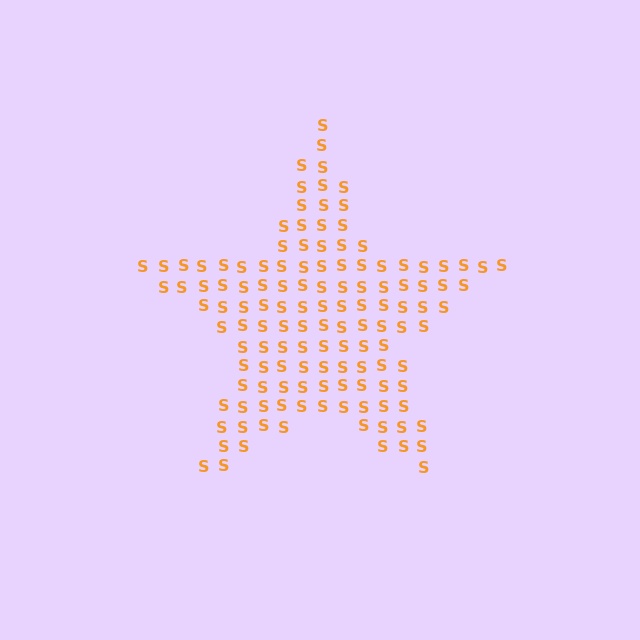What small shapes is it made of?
It is made of small letter S's.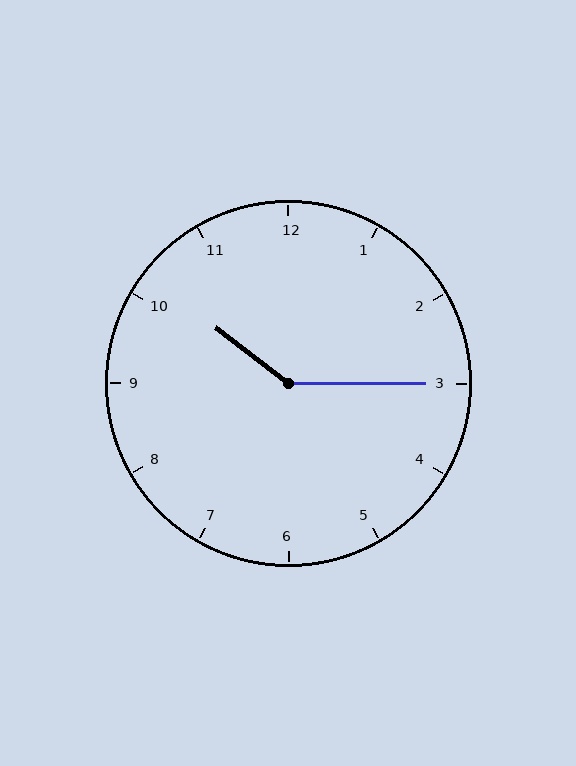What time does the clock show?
10:15.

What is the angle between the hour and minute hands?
Approximately 142 degrees.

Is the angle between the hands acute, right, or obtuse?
It is obtuse.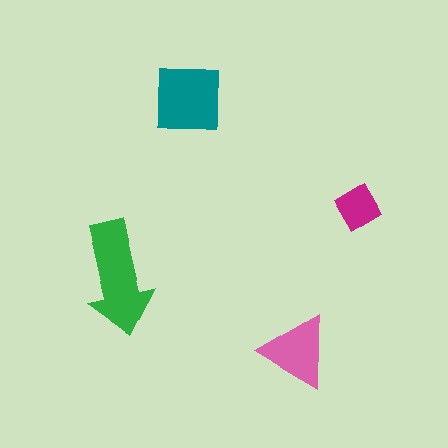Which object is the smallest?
The magenta diamond.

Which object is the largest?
The green arrow.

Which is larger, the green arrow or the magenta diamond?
The green arrow.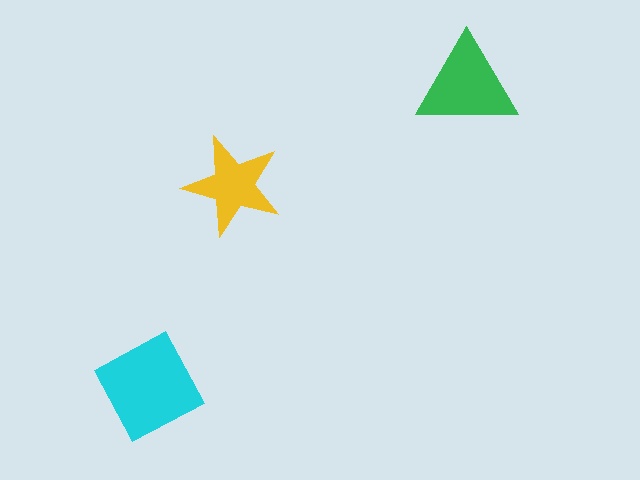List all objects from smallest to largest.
The yellow star, the green triangle, the cyan diamond.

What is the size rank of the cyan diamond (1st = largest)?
1st.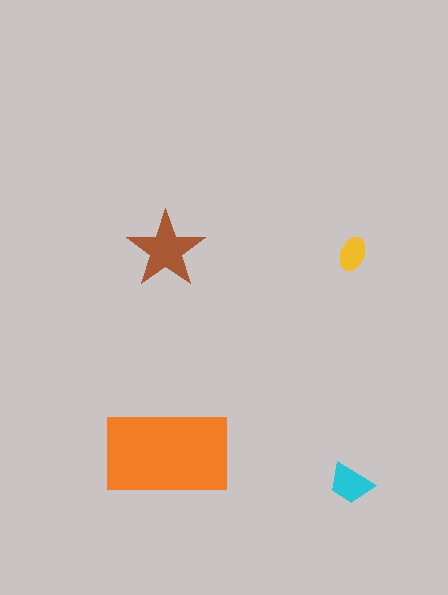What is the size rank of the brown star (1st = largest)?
2nd.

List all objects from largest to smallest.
The orange rectangle, the brown star, the cyan trapezoid, the yellow ellipse.